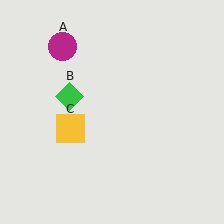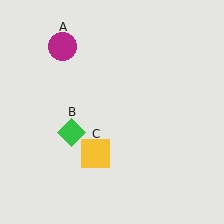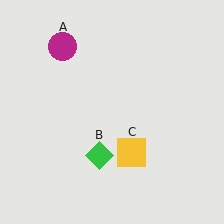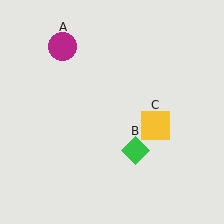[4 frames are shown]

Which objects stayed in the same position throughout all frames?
Magenta circle (object A) remained stationary.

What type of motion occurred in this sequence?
The green diamond (object B), yellow square (object C) rotated counterclockwise around the center of the scene.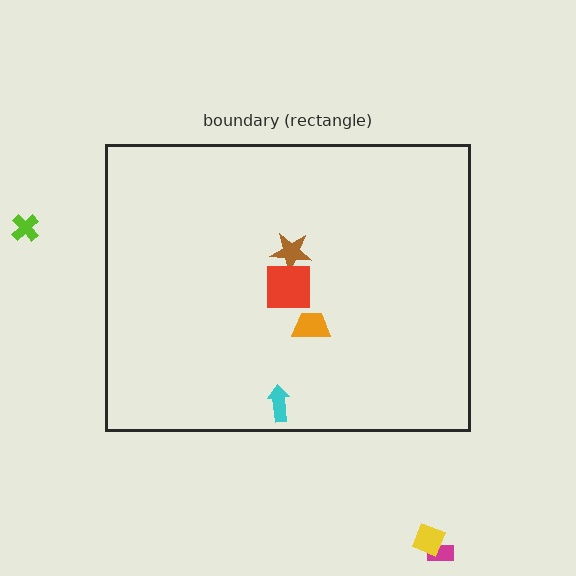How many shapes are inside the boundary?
4 inside, 3 outside.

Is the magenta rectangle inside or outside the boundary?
Outside.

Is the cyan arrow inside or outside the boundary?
Inside.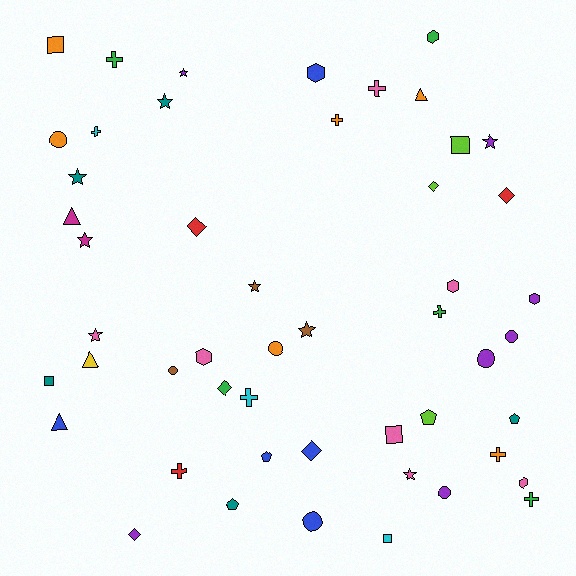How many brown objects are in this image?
There are 3 brown objects.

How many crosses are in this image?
There are 9 crosses.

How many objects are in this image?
There are 50 objects.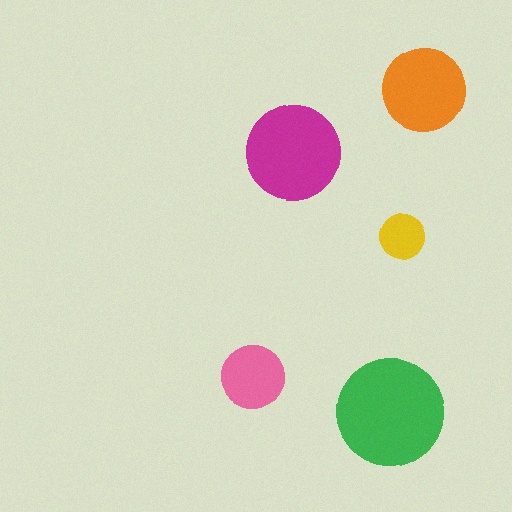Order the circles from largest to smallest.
the green one, the magenta one, the orange one, the pink one, the yellow one.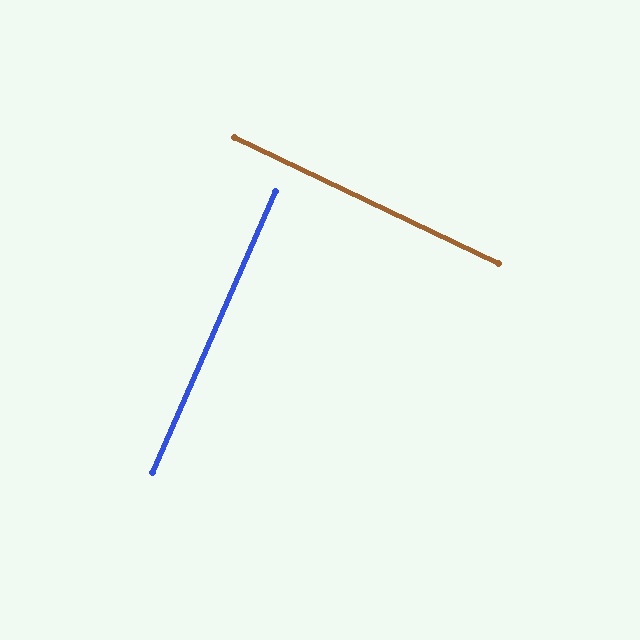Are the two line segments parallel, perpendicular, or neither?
Perpendicular — they meet at approximately 88°.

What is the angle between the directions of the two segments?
Approximately 88 degrees.